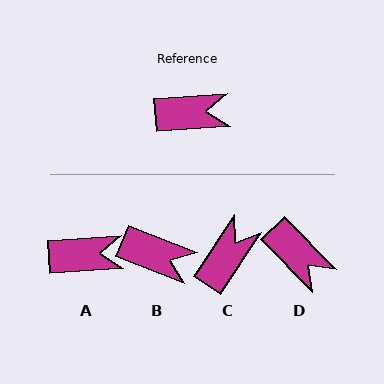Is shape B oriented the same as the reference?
No, it is off by about 26 degrees.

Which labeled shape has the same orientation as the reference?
A.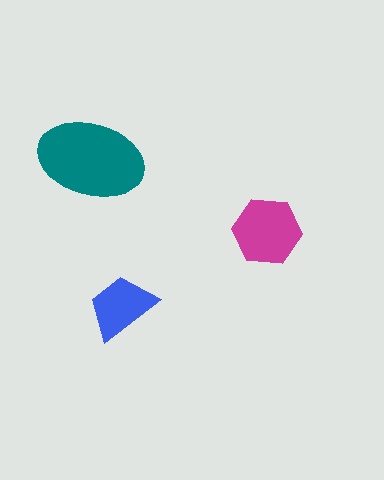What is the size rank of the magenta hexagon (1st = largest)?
2nd.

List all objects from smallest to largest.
The blue trapezoid, the magenta hexagon, the teal ellipse.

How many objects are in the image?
There are 3 objects in the image.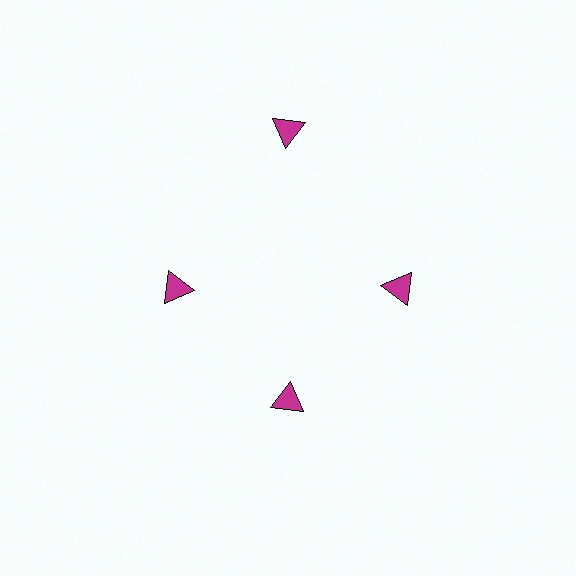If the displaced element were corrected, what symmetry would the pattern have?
It would have 4-fold rotational symmetry — the pattern would map onto itself every 90 degrees.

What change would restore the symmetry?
The symmetry would be restored by moving it inward, back onto the ring so that all 4 triangles sit at equal angles and equal distance from the center.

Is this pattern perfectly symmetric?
No. The 4 magenta triangles are arranged in a ring, but one element near the 12 o'clock position is pushed outward from the center, breaking the 4-fold rotational symmetry.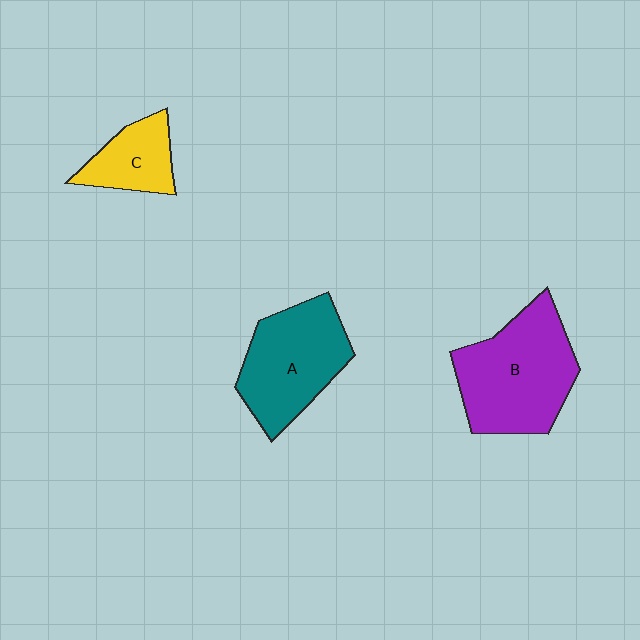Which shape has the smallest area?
Shape C (yellow).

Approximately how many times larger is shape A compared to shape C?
Approximately 1.9 times.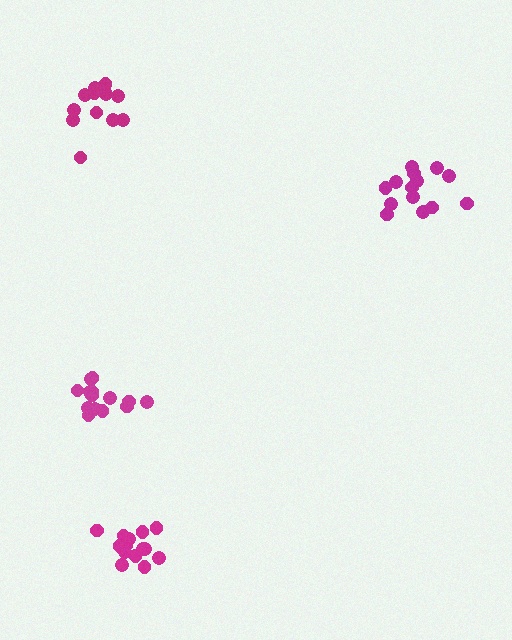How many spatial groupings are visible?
There are 4 spatial groupings.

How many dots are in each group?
Group 1: 14 dots, Group 2: 14 dots, Group 3: 15 dots, Group 4: 14 dots (57 total).